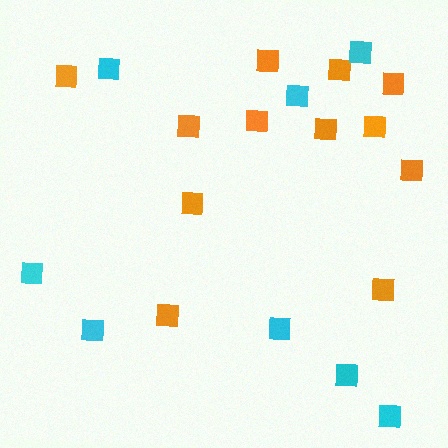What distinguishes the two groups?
There are 2 groups: one group of orange squares (12) and one group of cyan squares (8).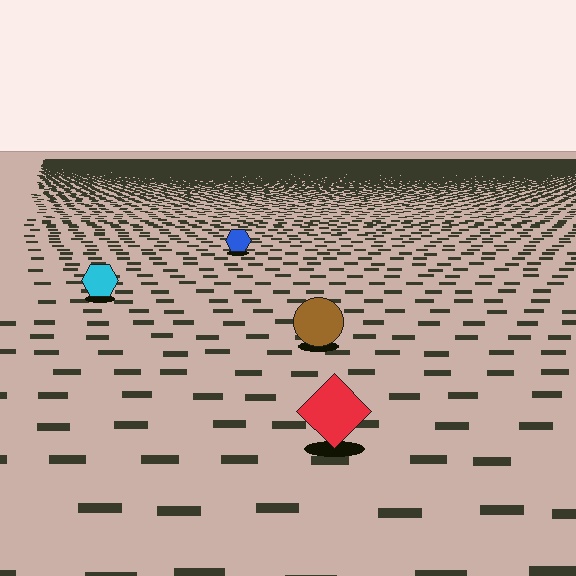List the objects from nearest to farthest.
From nearest to farthest: the red diamond, the brown circle, the cyan hexagon, the blue hexagon.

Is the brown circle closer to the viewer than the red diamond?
No. The red diamond is closer — you can tell from the texture gradient: the ground texture is coarser near it.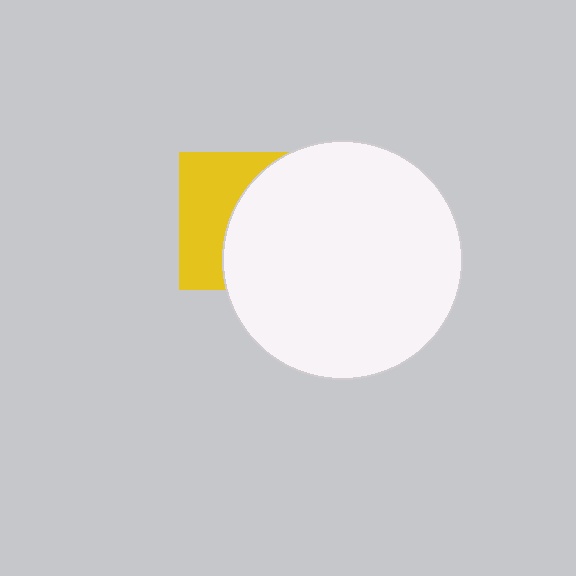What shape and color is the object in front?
The object in front is a white circle.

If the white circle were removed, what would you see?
You would see the complete yellow square.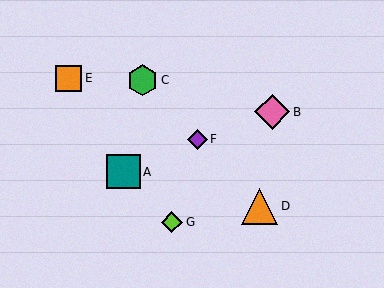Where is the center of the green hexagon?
The center of the green hexagon is at (143, 80).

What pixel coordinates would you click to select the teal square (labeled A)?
Click at (123, 172) to select the teal square A.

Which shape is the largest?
The orange triangle (labeled D) is the largest.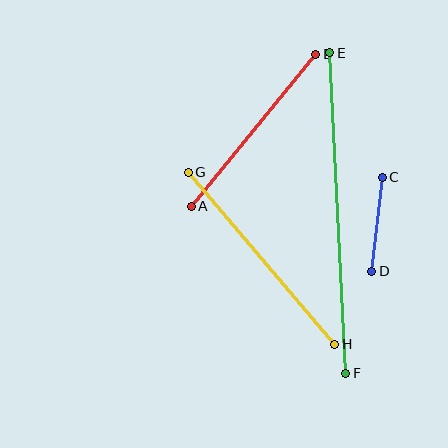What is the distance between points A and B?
The distance is approximately 197 pixels.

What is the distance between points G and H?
The distance is approximately 226 pixels.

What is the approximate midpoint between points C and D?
The midpoint is at approximately (377, 224) pixels.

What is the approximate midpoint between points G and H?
The midpoint is at approximately (261, 258) pixels.